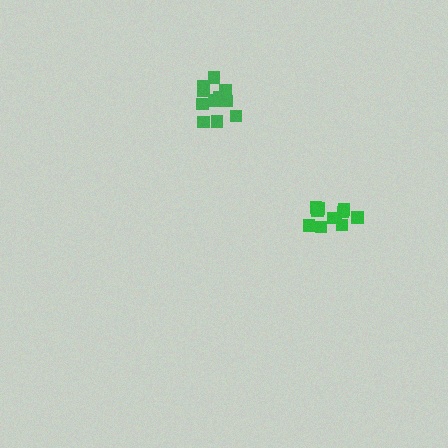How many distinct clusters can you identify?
There are 2 distinct clusters.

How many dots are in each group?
Group 1: 11 dots, Group 2: 11 dots (22 total).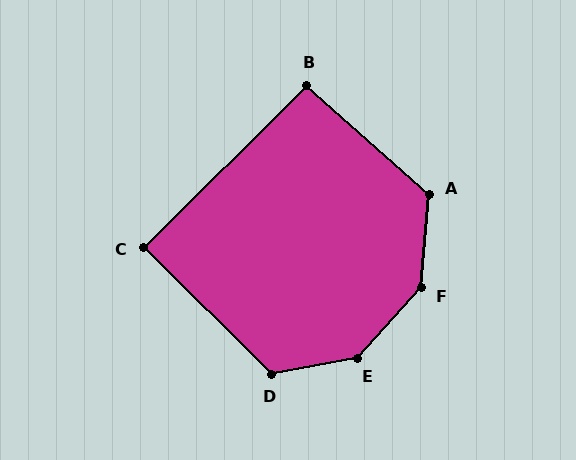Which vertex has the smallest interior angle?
C, at approximately 90 degrees.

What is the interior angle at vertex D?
Approximately 124 degrees (obtuse).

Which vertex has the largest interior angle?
E, at approximately 143 degrees.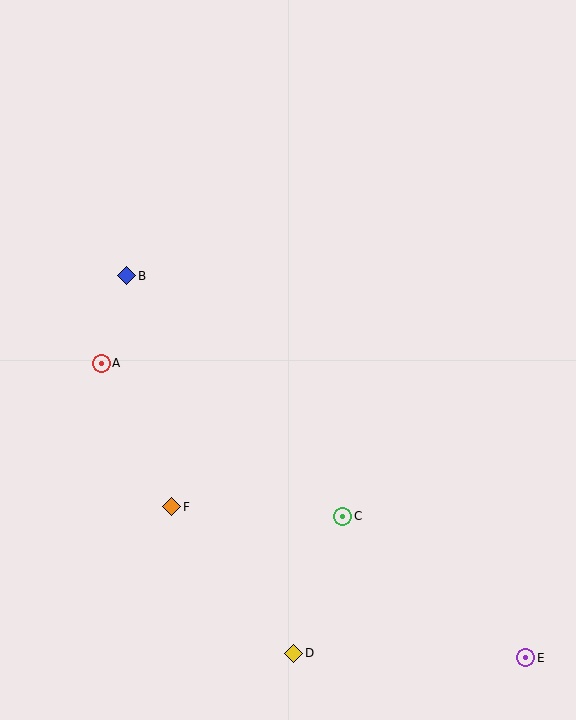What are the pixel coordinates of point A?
Point A is at (101, 363).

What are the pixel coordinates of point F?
Point F is at (172, 507).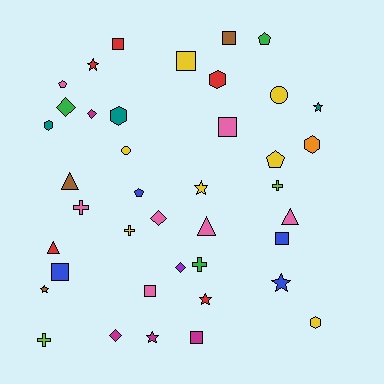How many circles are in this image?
There are 2 circles.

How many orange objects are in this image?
There is 1 orange object.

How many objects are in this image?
There are 40 objects.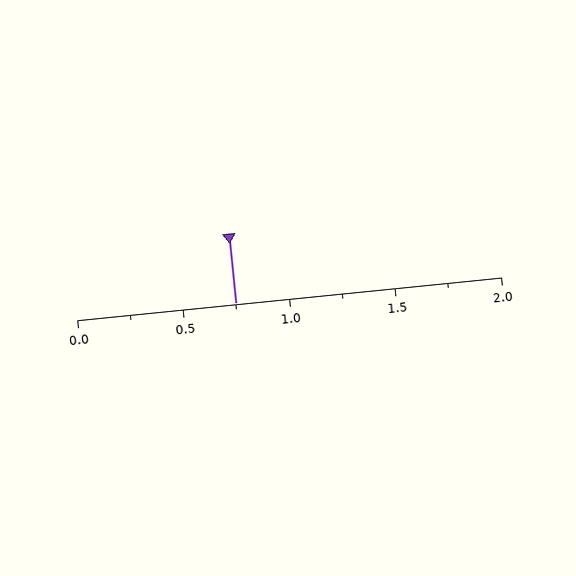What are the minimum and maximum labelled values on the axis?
The axis runs from 0.0 to 2.0.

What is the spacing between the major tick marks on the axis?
The major ticks are spaced 0.5 apart.